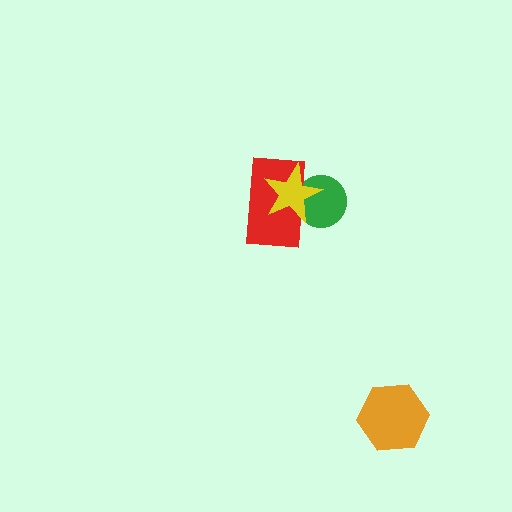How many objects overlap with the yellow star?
2 objects overlap with the yellow star.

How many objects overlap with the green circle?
2 objects overlap with the green circle.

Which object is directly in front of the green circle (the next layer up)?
The red rectangle is directly in front of the green circle.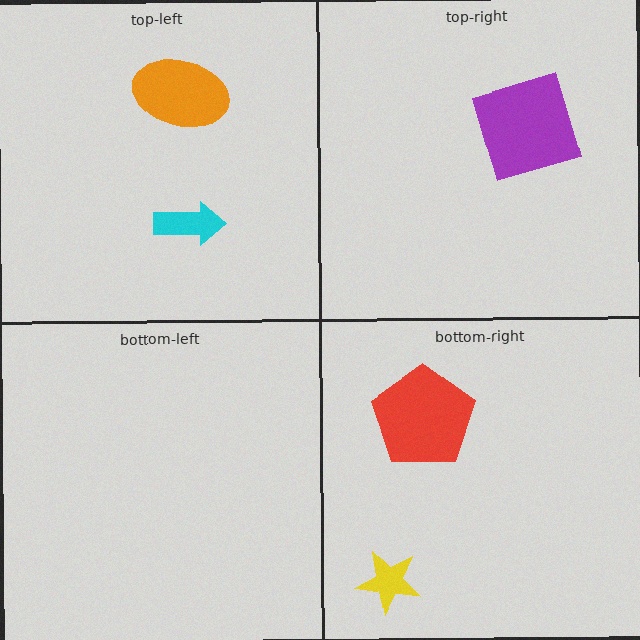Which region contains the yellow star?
The bottom-right region.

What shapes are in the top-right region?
The purple square.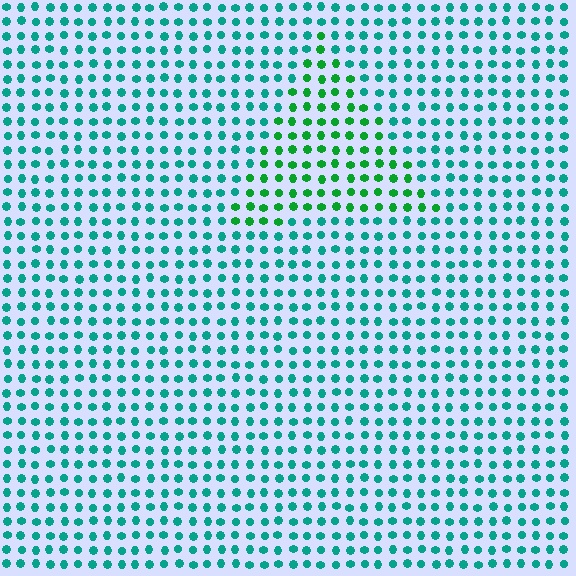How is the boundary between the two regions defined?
The boundary is defined purely by a slight shift in hue (about 38 degrees). Spacing, size, and orientation are identical on both sides.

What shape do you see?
I see a triangle.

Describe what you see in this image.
The image is filled with small teal elements in a uniform arrangement. A triangle-shaped region is visible where the elements are tinted to a slightly different hue, forming a subtle color boundary.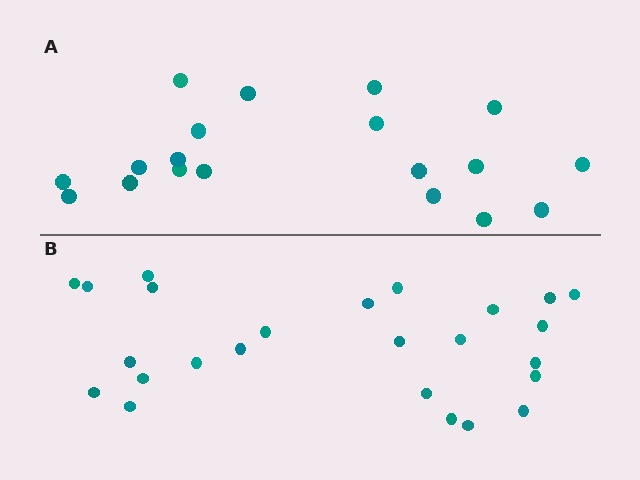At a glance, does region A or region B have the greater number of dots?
Region B (the bottom region) has more dots.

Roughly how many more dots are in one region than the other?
Region B has about 6 more dots than region A.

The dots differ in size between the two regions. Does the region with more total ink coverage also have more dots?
No. Region A has more total ink coverage because its dots are larger, but region B actually contains more individual dots. Total area can be misleading — the number of items is what matters here.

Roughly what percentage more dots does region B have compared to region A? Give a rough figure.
About 30% more.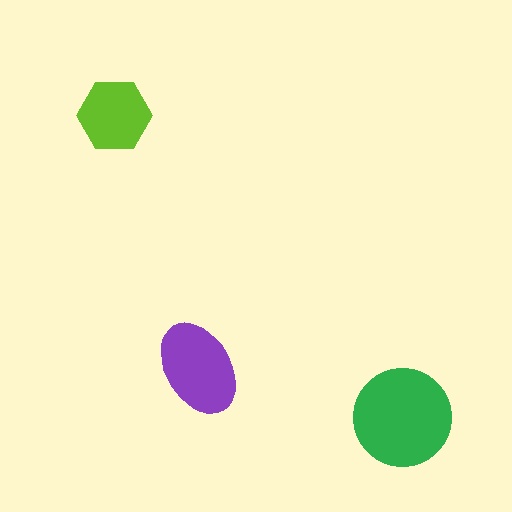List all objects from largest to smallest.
The green circle, the purple ellipse, the lime hexagon.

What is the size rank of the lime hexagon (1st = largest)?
3rd.